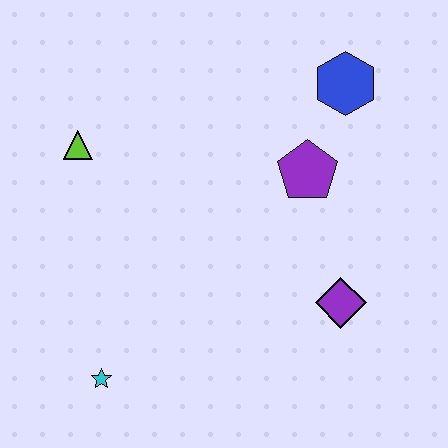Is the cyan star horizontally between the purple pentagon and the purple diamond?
No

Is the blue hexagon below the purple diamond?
No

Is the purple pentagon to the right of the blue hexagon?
No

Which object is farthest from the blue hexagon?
The cyan star is farthest from the blue hexagon.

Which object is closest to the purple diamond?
The purple pentagon is closest to the purple diamond.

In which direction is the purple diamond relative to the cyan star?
The purple diamond is to the right of the cyan star.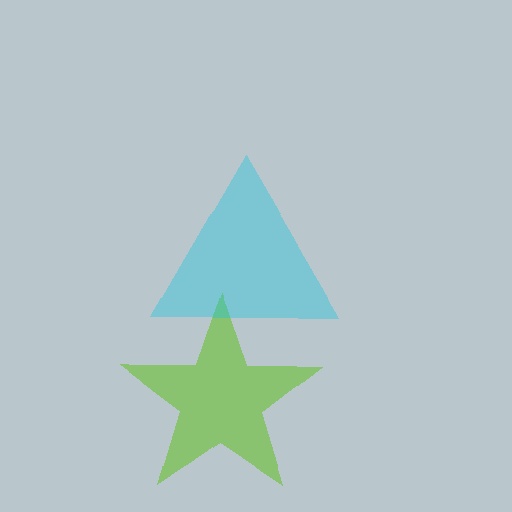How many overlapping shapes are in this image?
There are 2 overlapping shapes in the image.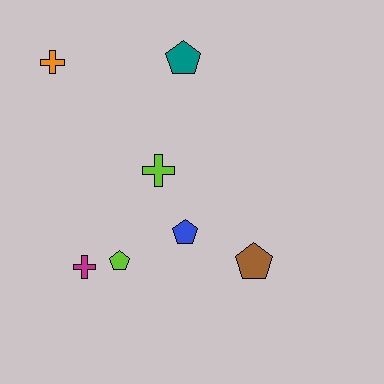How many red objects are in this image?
There are no red objects.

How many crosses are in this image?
There are 3 crosses.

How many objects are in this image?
There are 7 objects.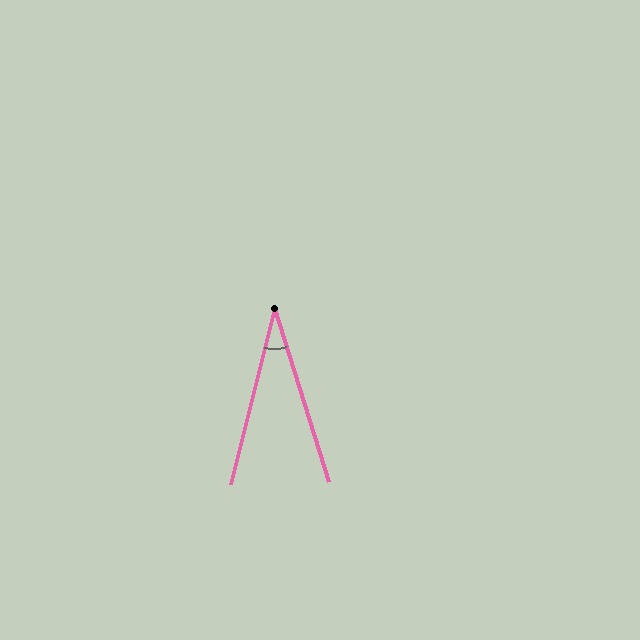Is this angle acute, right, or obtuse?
It is acute.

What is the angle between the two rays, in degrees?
Approximately 31 degrees.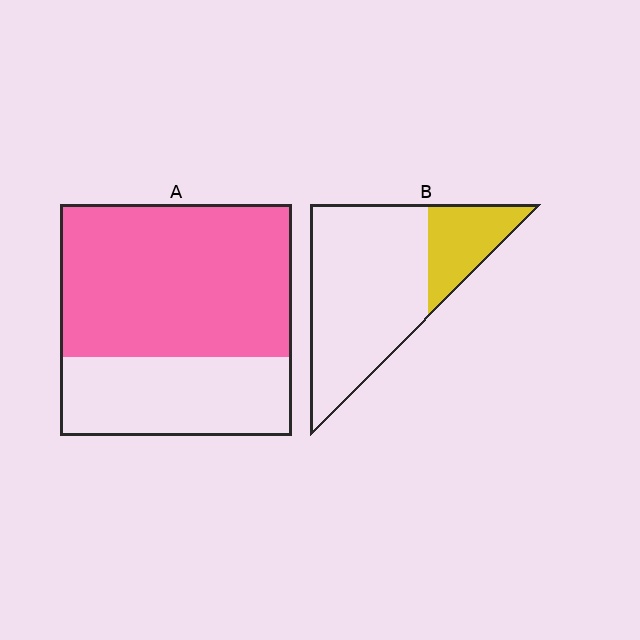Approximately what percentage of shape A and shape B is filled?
A is approximately 65% and B is approximately 25%.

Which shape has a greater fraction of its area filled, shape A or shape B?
Shape A.